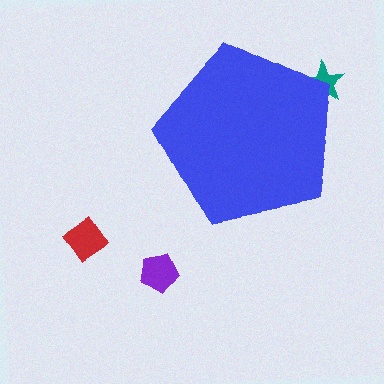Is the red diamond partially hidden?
No, the red diamond is fully visible.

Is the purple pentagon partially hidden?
No, the purple pentagon is fully visible.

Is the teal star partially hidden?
Yes, the teal star is partially hidden behind the blue pentagon.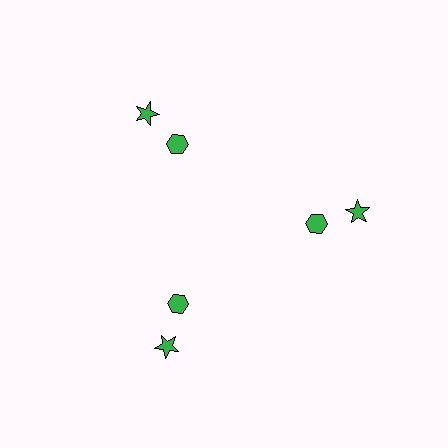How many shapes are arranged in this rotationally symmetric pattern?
There are 6 shapes, arranged in 3 groups of 2.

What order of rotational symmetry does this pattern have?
This pattern has 3-fold rotational symmetry.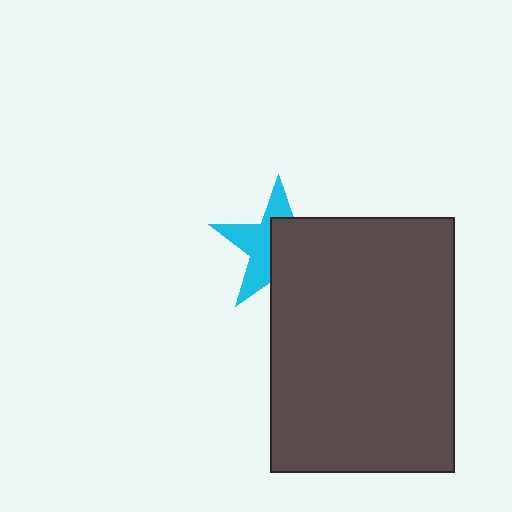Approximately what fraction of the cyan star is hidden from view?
Roughly 53% of the cyan star is hidden behind the dark gray rectangle.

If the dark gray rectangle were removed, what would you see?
You would see the complete cyan star.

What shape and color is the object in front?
The object in front is a dark gray rectangle.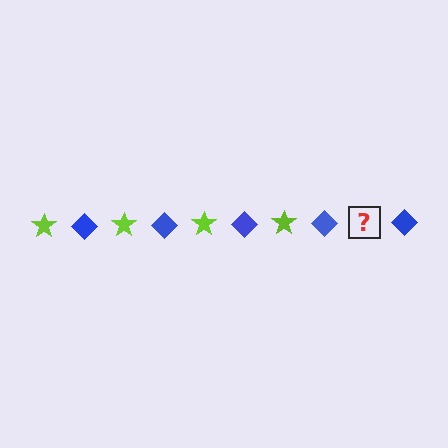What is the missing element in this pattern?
The missing element is a lime star.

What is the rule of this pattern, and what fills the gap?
The rule is that the pattern alternates between lime star and blue diamond. The gap should be filled with a lime star.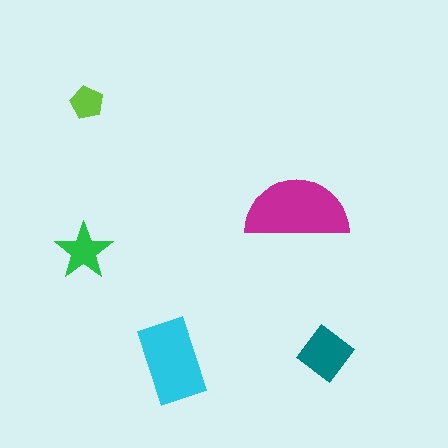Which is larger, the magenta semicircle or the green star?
The magenta semicircle.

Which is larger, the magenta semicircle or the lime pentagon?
The magenta semicircle.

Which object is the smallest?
The lime pentagon.